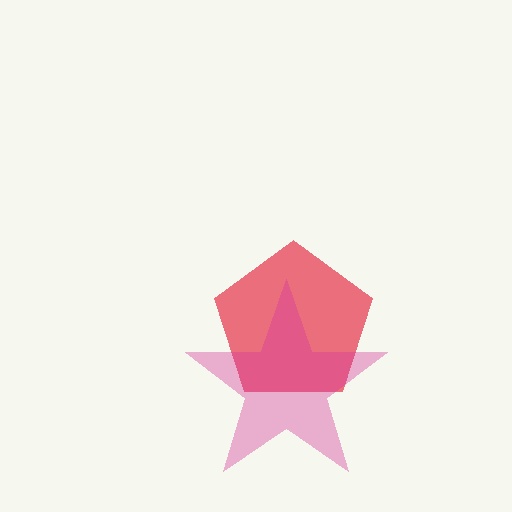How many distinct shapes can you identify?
There are 2 distinct shapes: a red pentagon, a magenta star.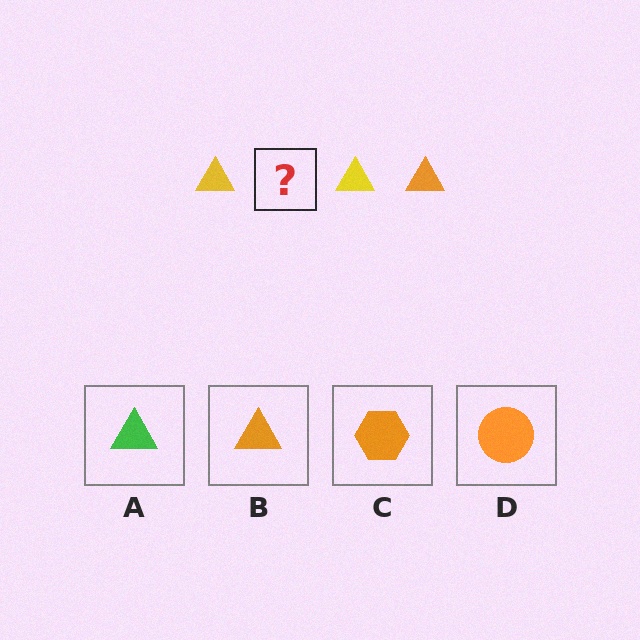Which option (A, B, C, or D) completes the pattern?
B.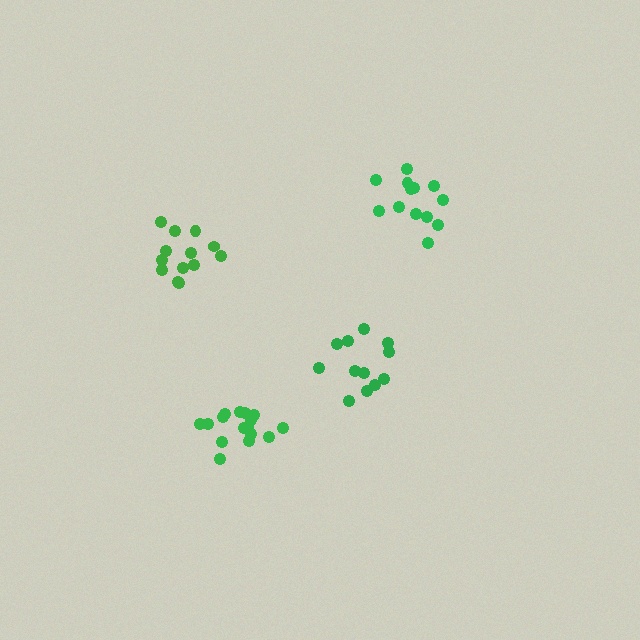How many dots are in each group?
Group 1: 16 dots, Group 2: 12 dots, Group 3: 13 dots, Group 4: 13 dots (54 total).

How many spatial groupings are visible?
There are 4 spatial groupings.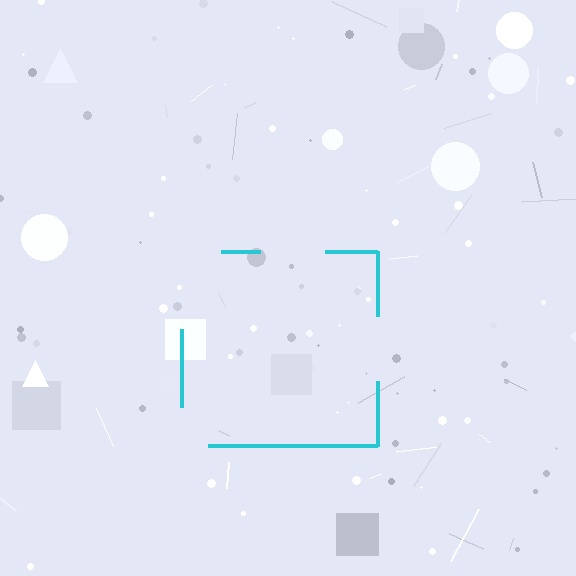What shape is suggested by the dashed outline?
The dashed outline suggests a square.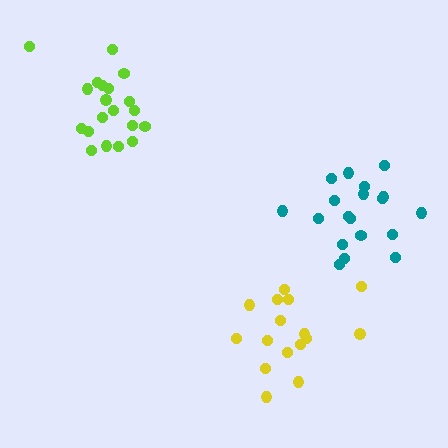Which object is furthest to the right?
The teal cluster is rightmost.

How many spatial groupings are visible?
There are 3 spatial groupings.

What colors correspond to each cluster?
The clusters are colored: lime, teal, yellow.